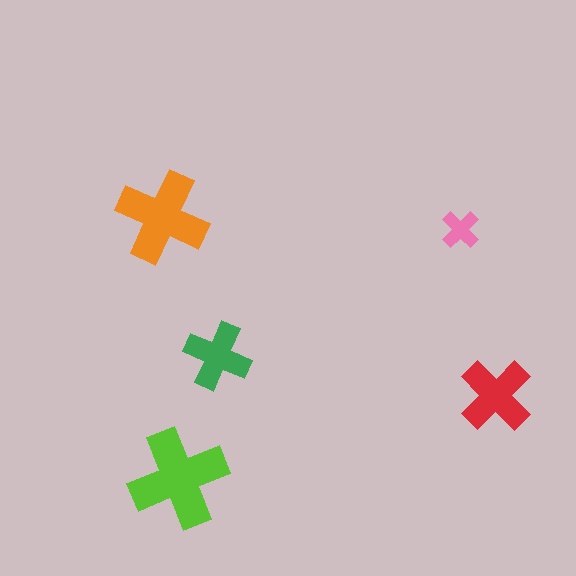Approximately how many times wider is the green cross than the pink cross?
About 1.5 times wider.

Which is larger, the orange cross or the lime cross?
The lime one.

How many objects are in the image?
There are 5 objects in the image.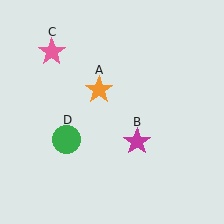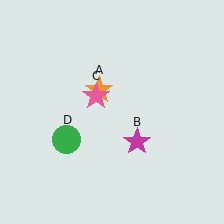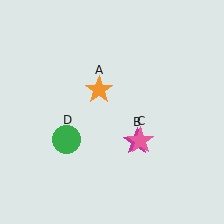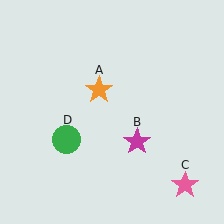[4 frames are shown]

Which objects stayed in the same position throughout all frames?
Orange star (object A) and magenta star (object B) and green circle (object D) remained stationary.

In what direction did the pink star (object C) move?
The pink star (object C) moved down and to the right.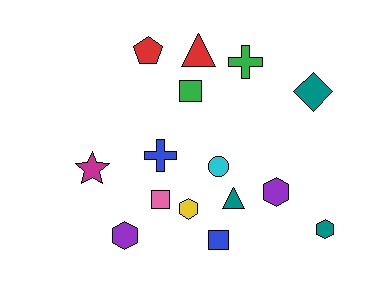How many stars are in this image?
There is 1 star.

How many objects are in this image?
There are 15 objects.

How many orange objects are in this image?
There are no orange objects.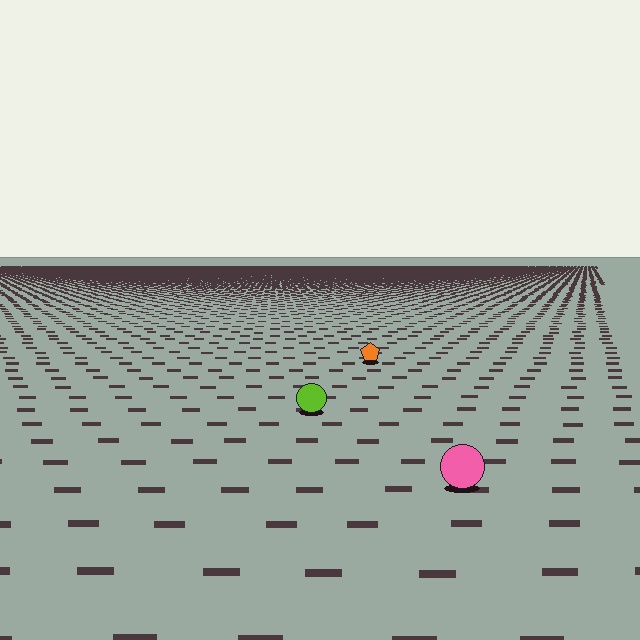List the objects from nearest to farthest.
From nearest to farthest: the pink circle, the lime circle, the orange pentagon.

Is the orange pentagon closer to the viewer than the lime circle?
No. The lime circle is closer — you can tell from the texture gradient: the ground texture is coarser near it.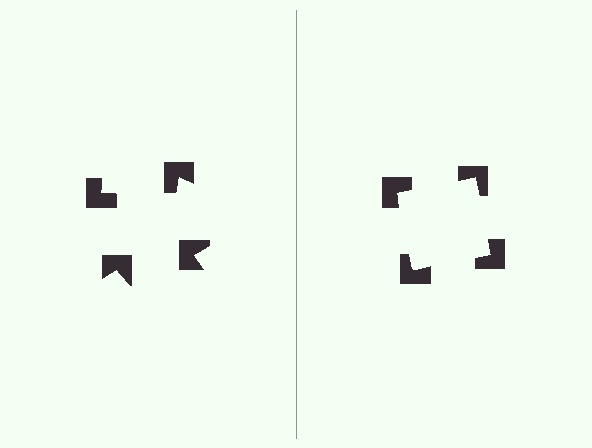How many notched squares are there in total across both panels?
8 — 4 on each side.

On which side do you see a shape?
An illusory square appears on the right side. On the left side the wedge cuts are rotated, so no coherent shape forms.